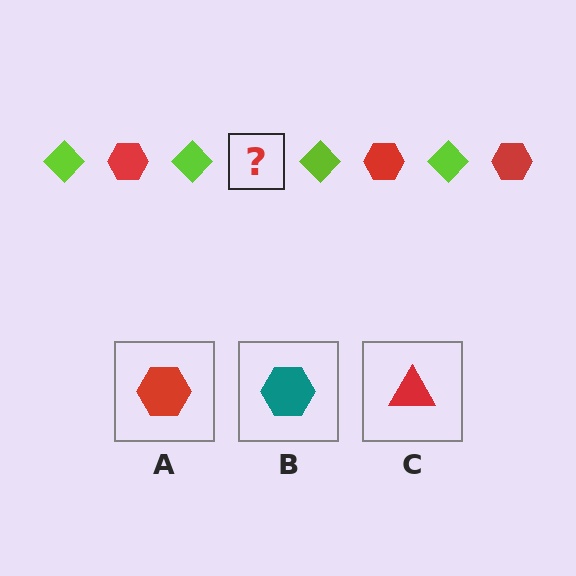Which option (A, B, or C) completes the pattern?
A.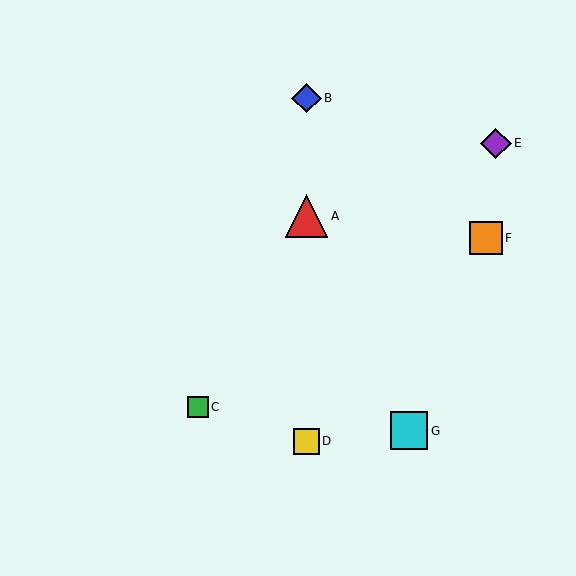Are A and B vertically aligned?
Yes, both are at x≈307.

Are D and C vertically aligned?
No, D is at x≈307 and C is at x≈198.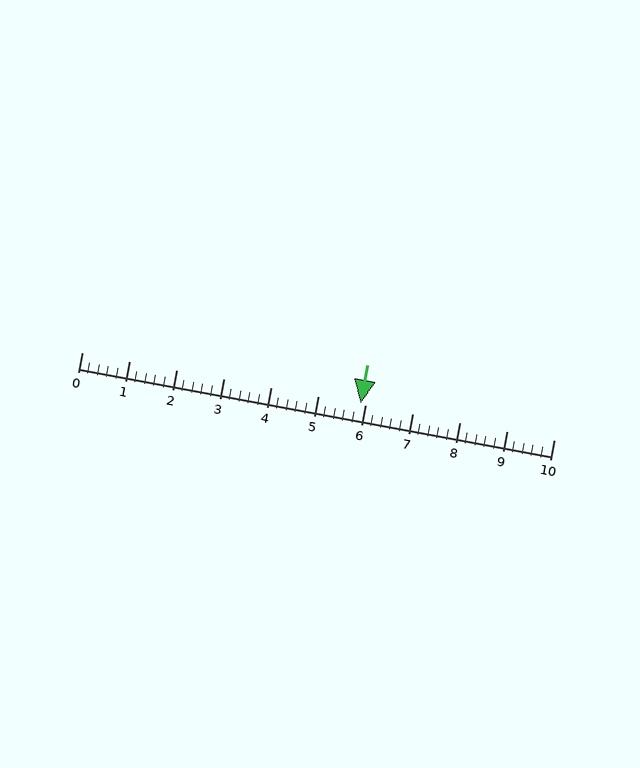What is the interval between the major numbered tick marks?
The major tick marks are spaced 1 units apart.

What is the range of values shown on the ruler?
The ruler shows values from 0 to 10.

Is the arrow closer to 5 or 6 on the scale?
The arrow is closer to 6.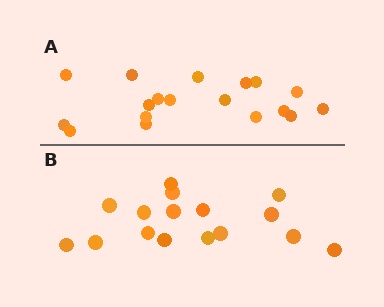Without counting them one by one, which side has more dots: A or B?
Region A (the top region) has more dots.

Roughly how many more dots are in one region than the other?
Region A has just a few more — roughly 2 or 3 more dots than region B.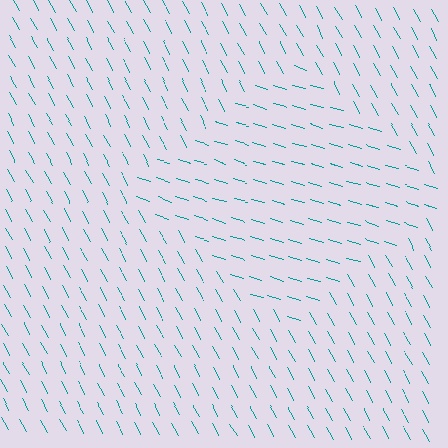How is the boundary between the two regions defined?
The boundary is defined purely by a change in line orientation (approximately 45 degrees difference). All lines are the same color and thickness.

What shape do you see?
I see a diamond.